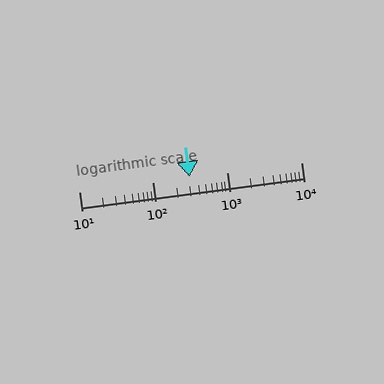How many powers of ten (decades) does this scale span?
The scale spans 3 decades, from 10 to 10000.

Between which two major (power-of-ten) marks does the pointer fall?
The pointer is between 100 and 1000.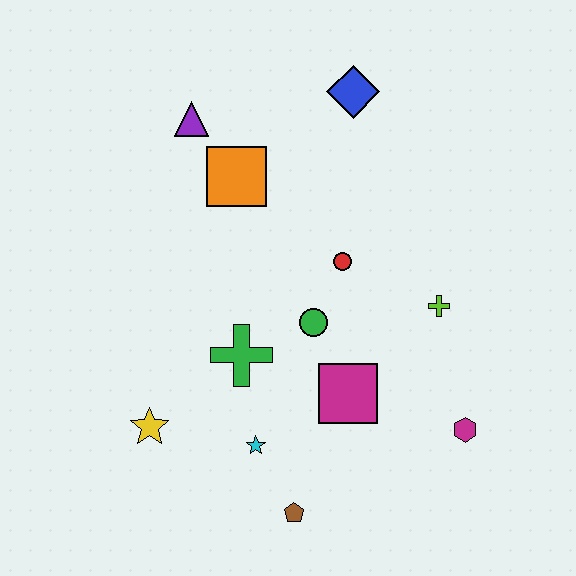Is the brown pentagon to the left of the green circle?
Yes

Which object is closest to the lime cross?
The red circle is closest to the lime cross.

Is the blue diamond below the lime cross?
No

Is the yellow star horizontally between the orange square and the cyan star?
No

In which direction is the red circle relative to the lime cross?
The red circle is to the left of the lime cross.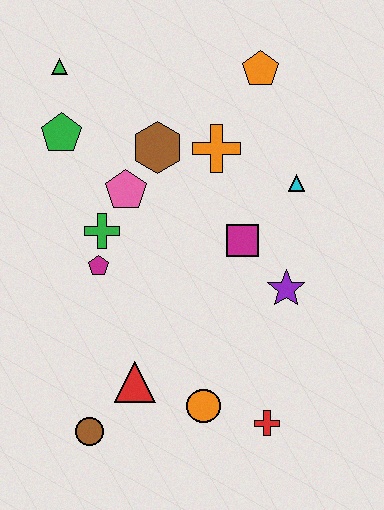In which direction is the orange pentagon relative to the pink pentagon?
The orange pentagon is to the right of the pink pentagon.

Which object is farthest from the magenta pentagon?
The orange pentagon is farthest from the magenta pentagon.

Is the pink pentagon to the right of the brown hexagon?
No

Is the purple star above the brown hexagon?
No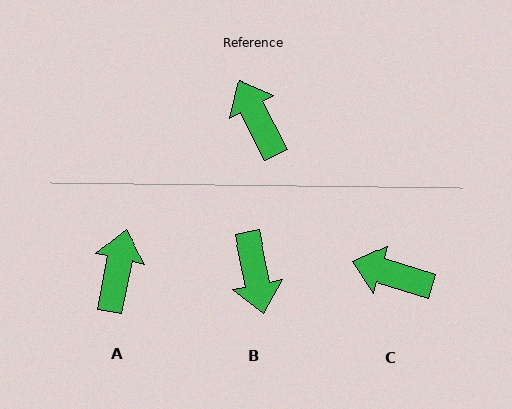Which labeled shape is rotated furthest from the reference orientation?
B, about 165 degrees away.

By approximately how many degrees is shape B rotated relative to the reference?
Approximately 165 degrees counter-clockwise.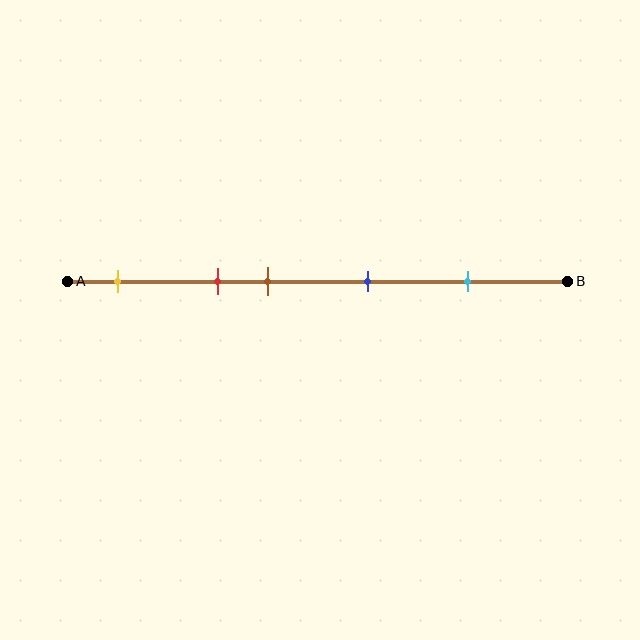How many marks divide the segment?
There are 5 marks dividing the segment.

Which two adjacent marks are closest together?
The red and brown marks are the closest adjacent pair.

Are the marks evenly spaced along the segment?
No, the marks are not evenly spaced.